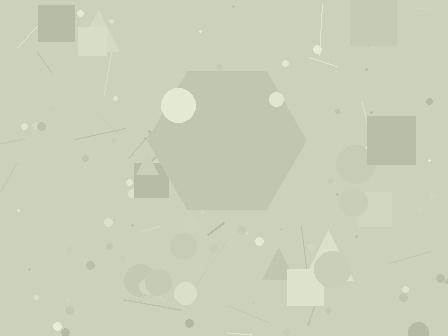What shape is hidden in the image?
A hexagon is hidden in the image.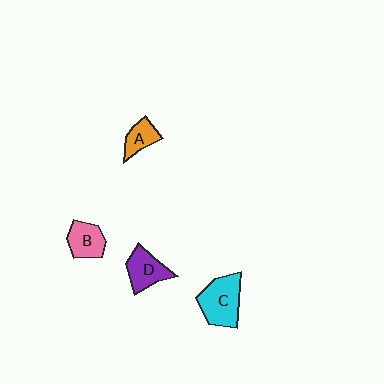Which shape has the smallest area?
Shape A (orange).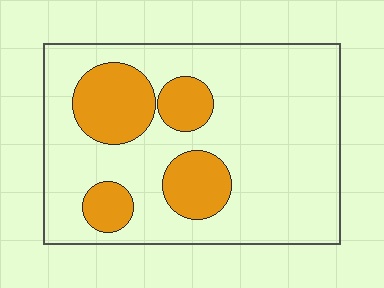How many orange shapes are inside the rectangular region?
4.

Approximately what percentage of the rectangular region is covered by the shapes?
Approximately 25%.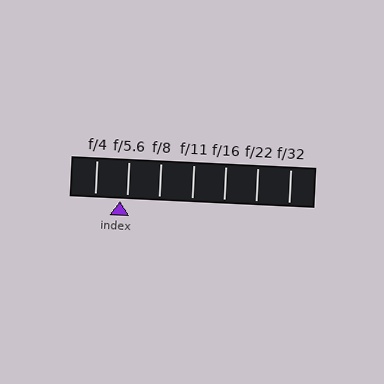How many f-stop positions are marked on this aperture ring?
There are 7 f-stop positions marked.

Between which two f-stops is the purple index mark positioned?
The index mark is between f/4 and f/5.6.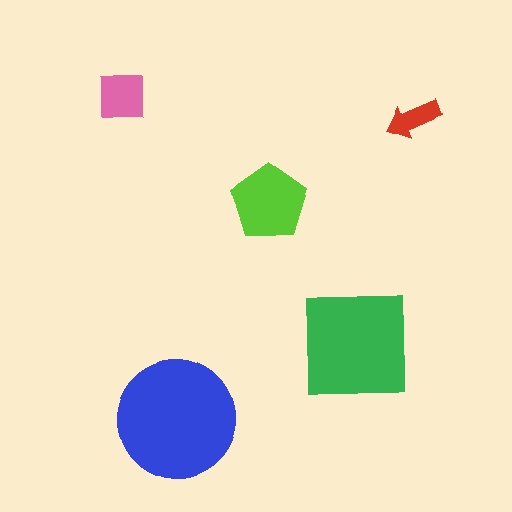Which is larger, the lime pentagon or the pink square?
The lime pentagon.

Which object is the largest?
The blue circle.